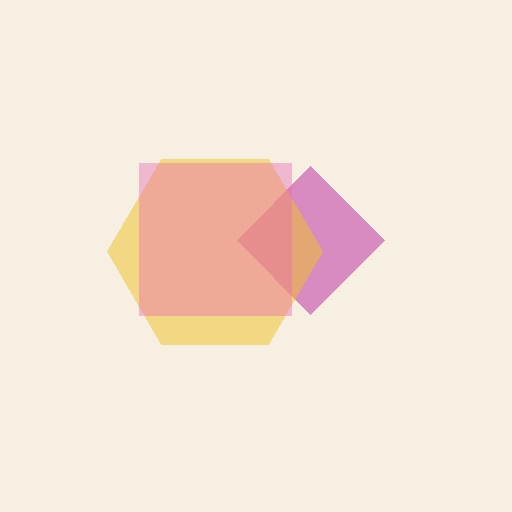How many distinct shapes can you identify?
There are 3 distinct shapes: a magenta diamond, a yellow hexagon, a pink square.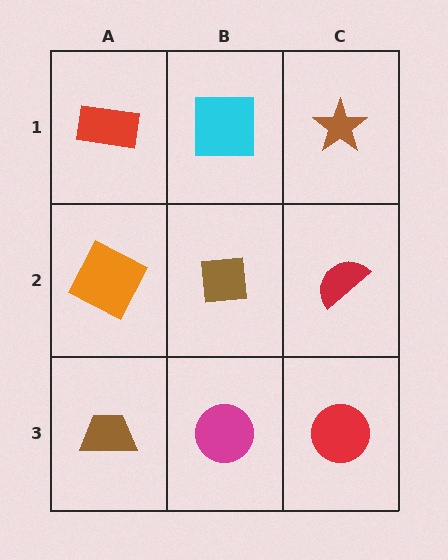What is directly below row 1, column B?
A brown square.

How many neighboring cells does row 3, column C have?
2.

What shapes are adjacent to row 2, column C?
A brown star (row 1, column C), a red circle (row 3, column C), a brown square (row 2, column B).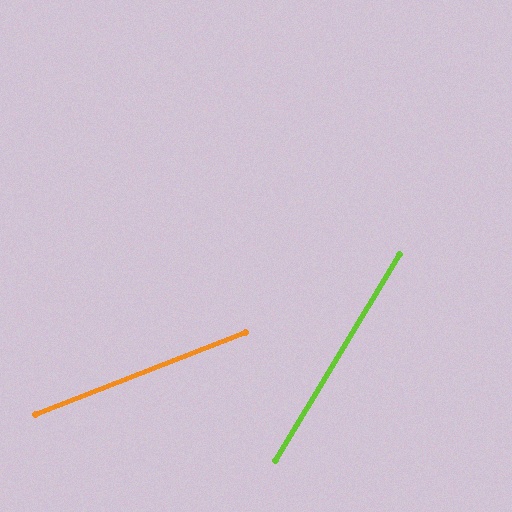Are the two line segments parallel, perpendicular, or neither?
Neither parallel nor perpendicular — they differ by about 38°.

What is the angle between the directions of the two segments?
Approximately 38 degrees.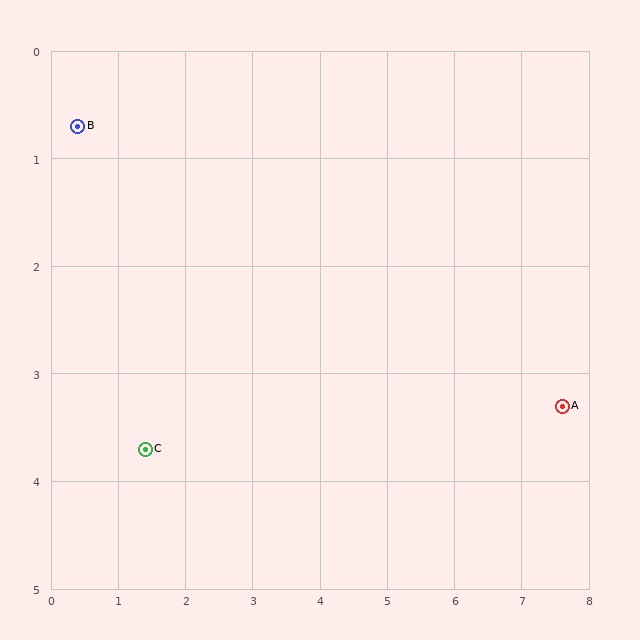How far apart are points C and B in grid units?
Points C and B are about 3.2 grid units apart.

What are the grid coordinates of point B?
Point B is at approximately (0.4, 0.7).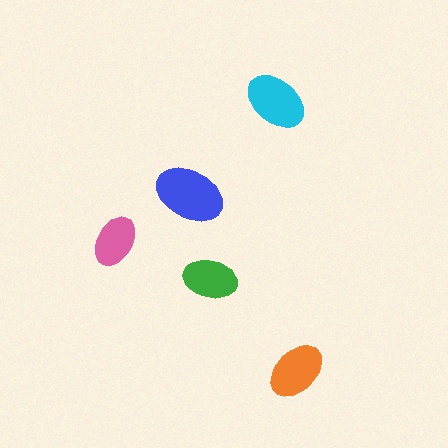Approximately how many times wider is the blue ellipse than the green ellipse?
About 1.5 times wider.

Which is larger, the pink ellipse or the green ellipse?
The green one.